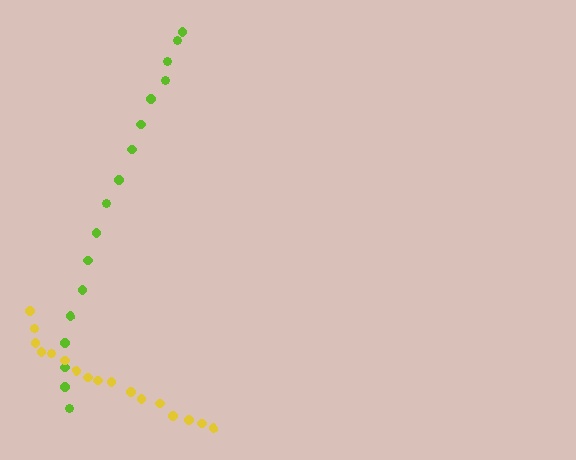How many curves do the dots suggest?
There are 2 distinct paths.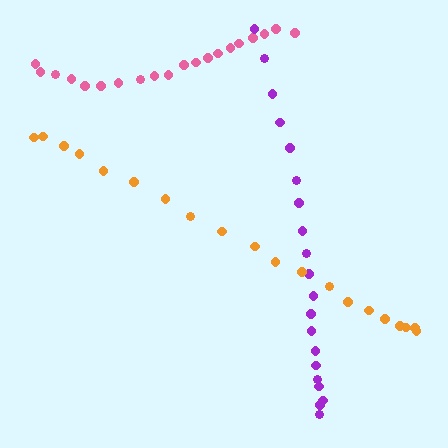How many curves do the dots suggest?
There are 3 distinct paths.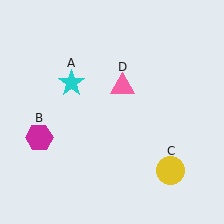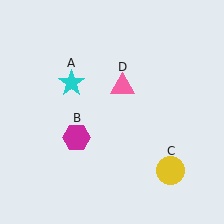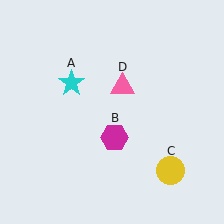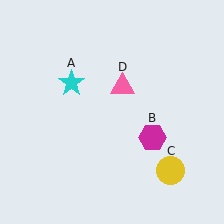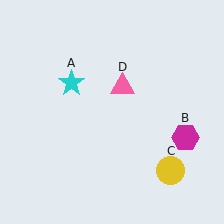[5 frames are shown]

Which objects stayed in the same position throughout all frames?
Cyan star (object A) and yellow circle (object C) and pink triangle (object D) remained stationary.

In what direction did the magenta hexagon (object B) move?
The magenta hexagon (object B) moved right.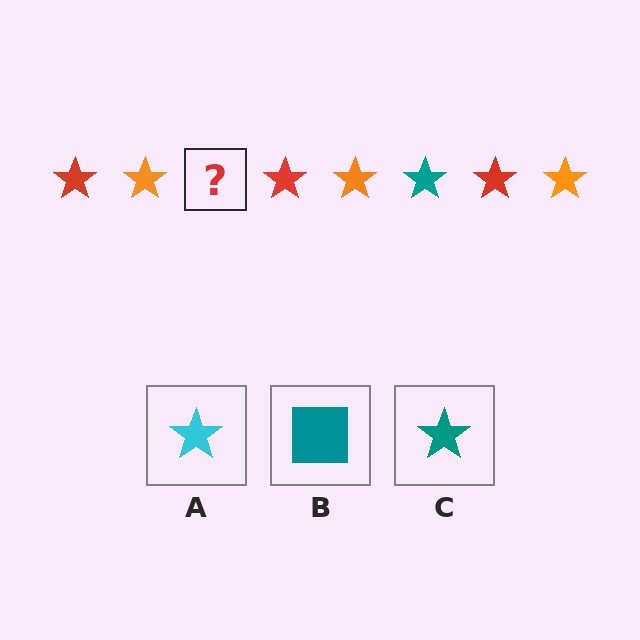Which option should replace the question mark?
Option C.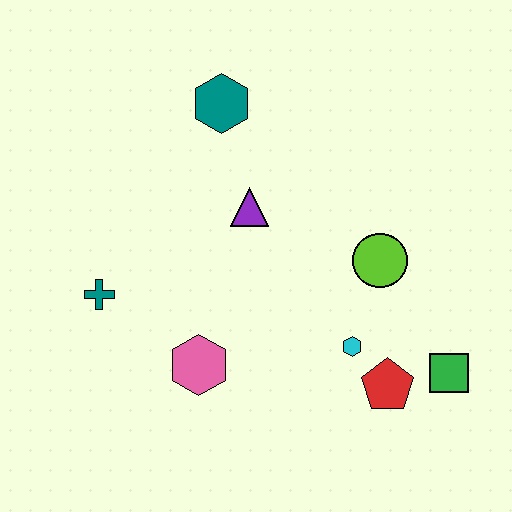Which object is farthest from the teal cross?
The green square is farthest from the teal cross.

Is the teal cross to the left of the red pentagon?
Yes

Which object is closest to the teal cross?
The pink hexagon is closest to the teal cross.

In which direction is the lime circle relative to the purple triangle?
The lime circle is to the right of the purple triangle.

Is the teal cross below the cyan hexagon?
No